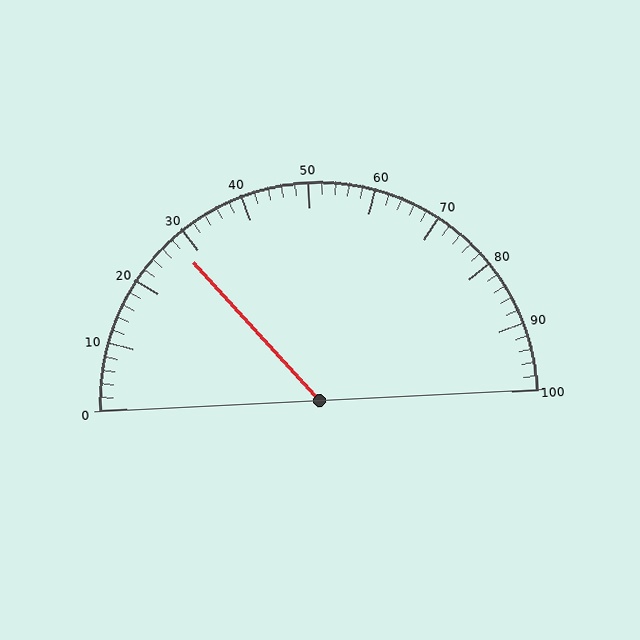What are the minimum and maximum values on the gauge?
The gauge ranges from 0 to 100.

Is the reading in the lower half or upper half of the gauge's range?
The reading is in the lower half of the range (0 to 100).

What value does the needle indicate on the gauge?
The needle indicates approximately 28.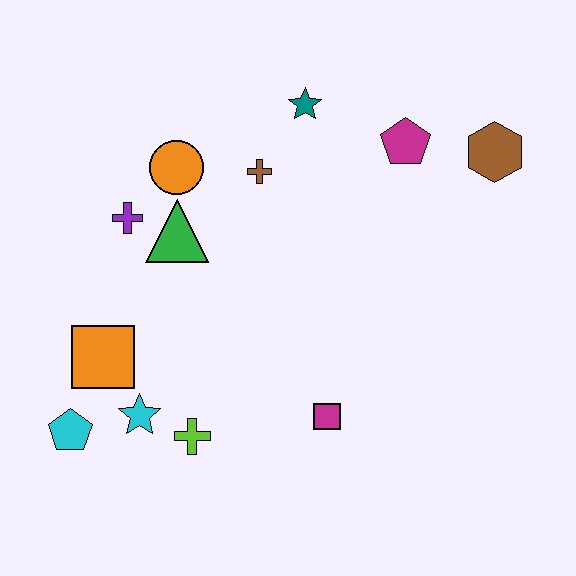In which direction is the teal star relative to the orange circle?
The teal star is to the right of the orange circle.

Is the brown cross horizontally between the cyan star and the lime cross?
No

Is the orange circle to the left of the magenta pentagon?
Yes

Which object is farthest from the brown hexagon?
The cyan pentagon is farthest from the brown hexagon.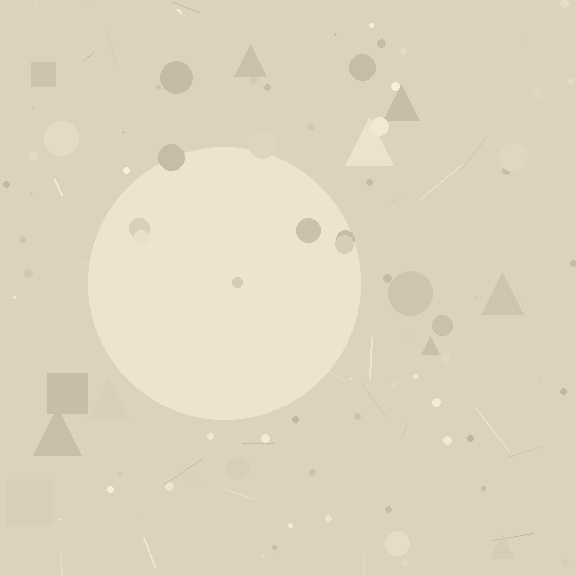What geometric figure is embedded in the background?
A circle is embedded in the background.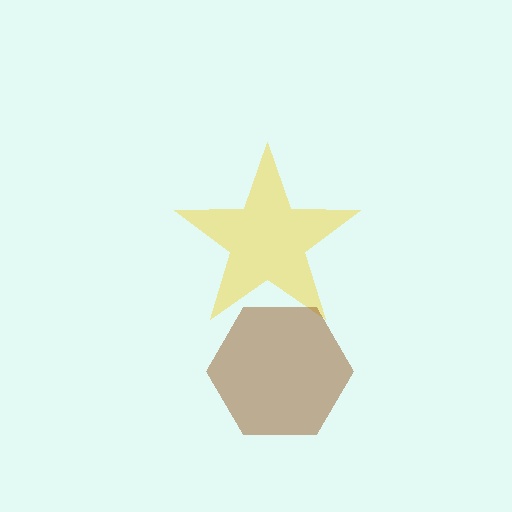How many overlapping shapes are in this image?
There are 2 overlapping shapes in the image.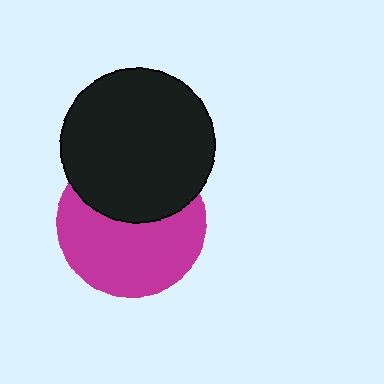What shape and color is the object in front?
The object in front is a black circle.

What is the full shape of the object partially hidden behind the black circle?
The partially hidden object is a magenta circle.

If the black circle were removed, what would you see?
You would see the complete magenta circle.